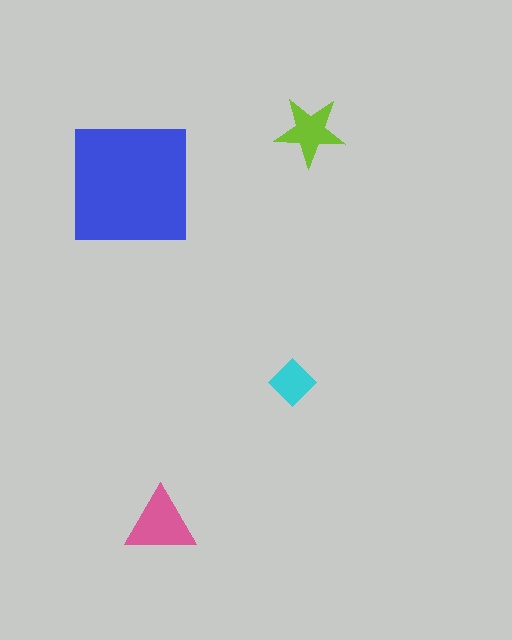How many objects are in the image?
There are 4 objects in the image.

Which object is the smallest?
The cyan diamond.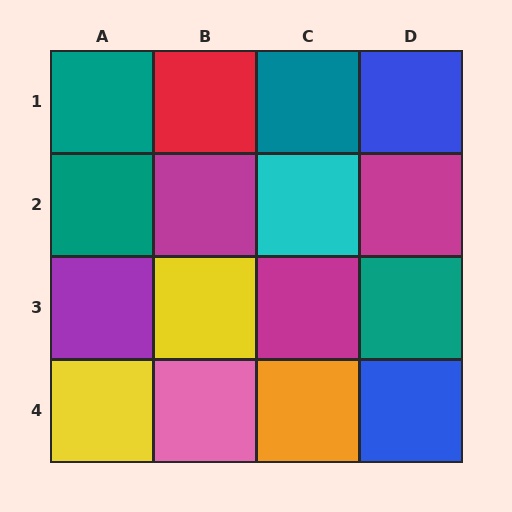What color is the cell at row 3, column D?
Teal.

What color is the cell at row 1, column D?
Blue.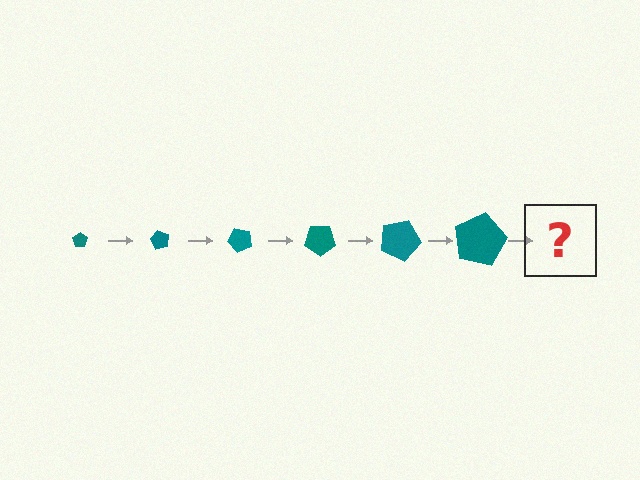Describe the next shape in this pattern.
It should be a pentagon, larger than the previous one and rotated 360 degrees from the start.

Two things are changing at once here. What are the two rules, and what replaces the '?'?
The two rules are that the pentagon grows larger each step and it rotates 60 degrees each step. The '?' should be a pentagon, larger than the previous one and rotated 360 degrees from the start.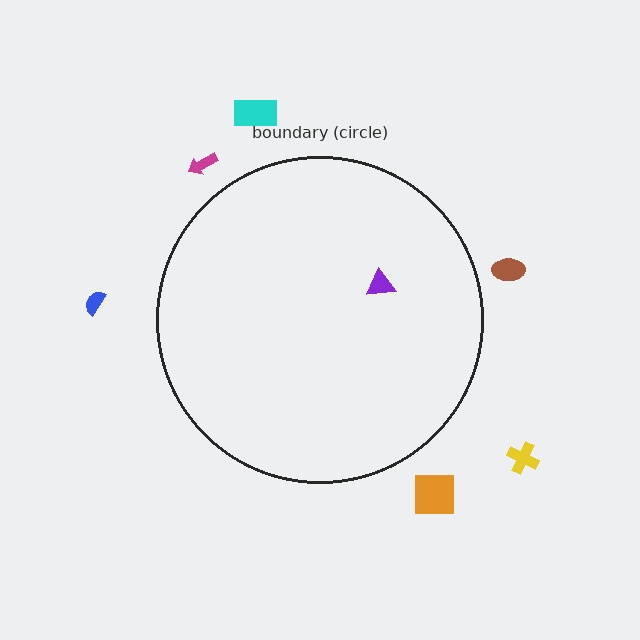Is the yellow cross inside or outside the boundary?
Outside.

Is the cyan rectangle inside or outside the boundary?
Outside.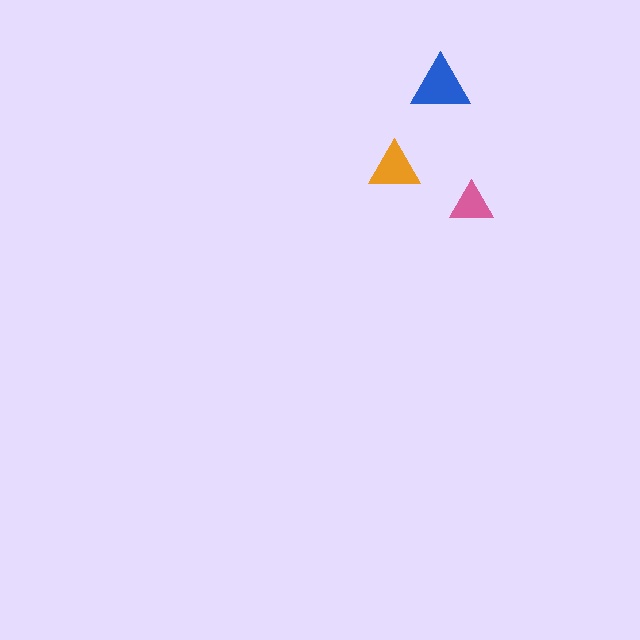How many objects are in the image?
There are 3 objects in the image.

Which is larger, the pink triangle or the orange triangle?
The orange one.